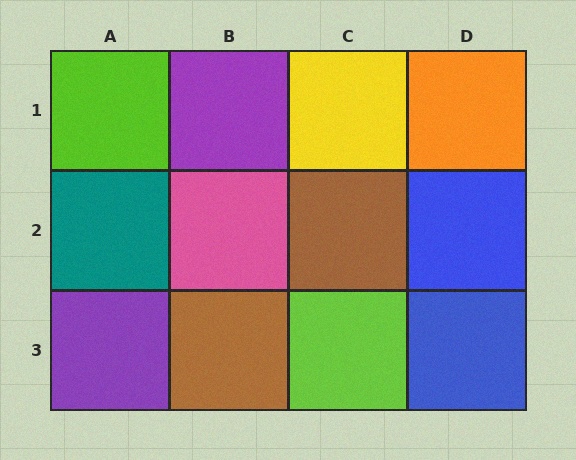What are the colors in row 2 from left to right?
Teal, pink, brown, blue.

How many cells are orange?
1 cell is orange.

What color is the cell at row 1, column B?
Purple.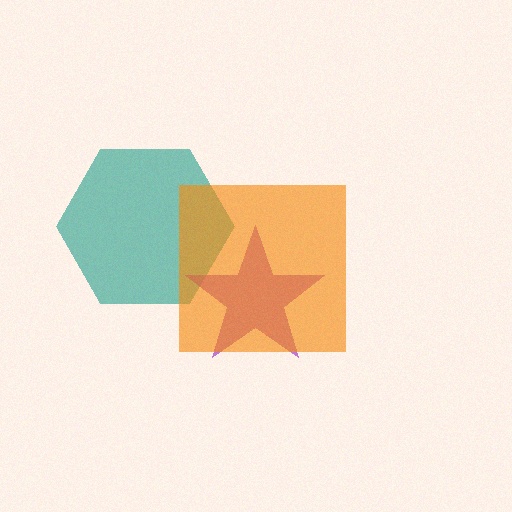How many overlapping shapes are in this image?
There are 3 overlapping shapes in the image.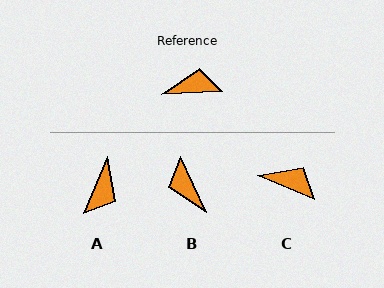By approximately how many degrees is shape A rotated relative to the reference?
Approximately 115 degrees clockwise.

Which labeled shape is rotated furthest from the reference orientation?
A, about 115 degrees away.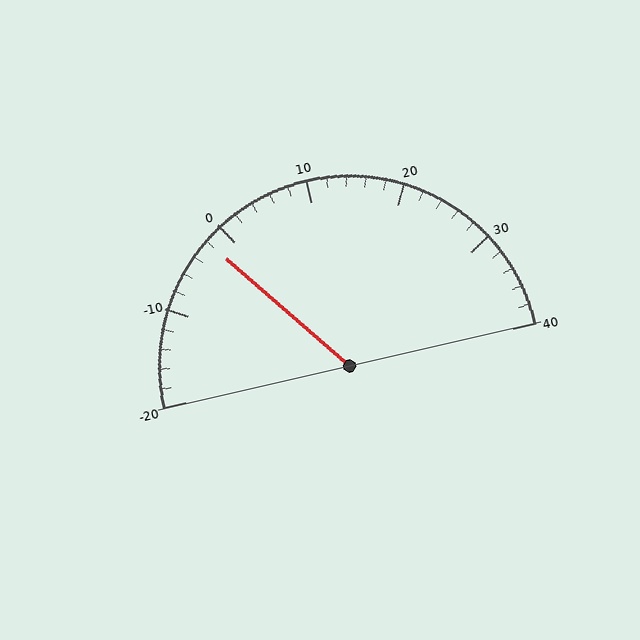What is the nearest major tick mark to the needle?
The nearest major tick mark is 0.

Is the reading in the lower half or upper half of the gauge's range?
The reading is in the lower half of the range (-20 to 40).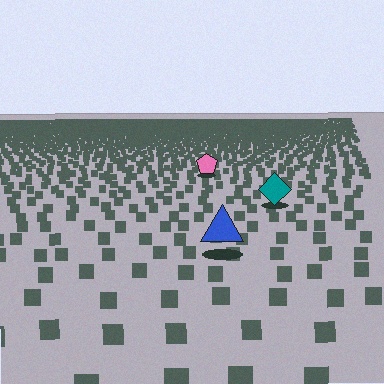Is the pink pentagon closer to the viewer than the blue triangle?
No. The blue triangle is closer — you can tell from the texture gradient: the ground texture is coarser near it.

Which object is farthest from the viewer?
The pink pentagon is farthest from the viewer. It appears smaller and the ground texture around it is denser.